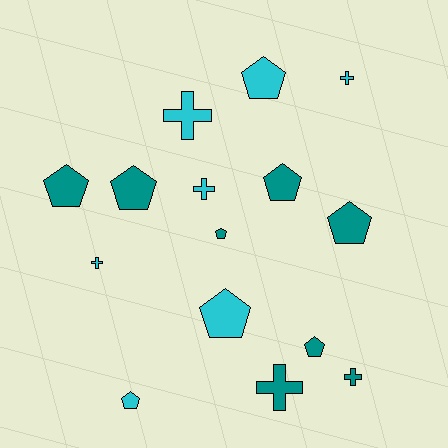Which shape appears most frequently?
Pentagon, with 9 objects.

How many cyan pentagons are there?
There are 3 cyan pentagons.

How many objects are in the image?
There are 15 objects.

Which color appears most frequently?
Teal, with 8 objects.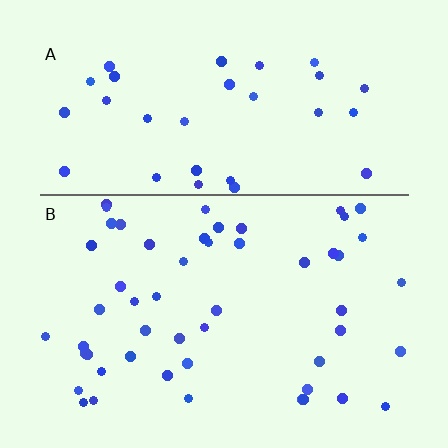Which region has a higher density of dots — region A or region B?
B (the bottom).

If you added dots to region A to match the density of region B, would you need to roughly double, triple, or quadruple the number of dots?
Approximately double.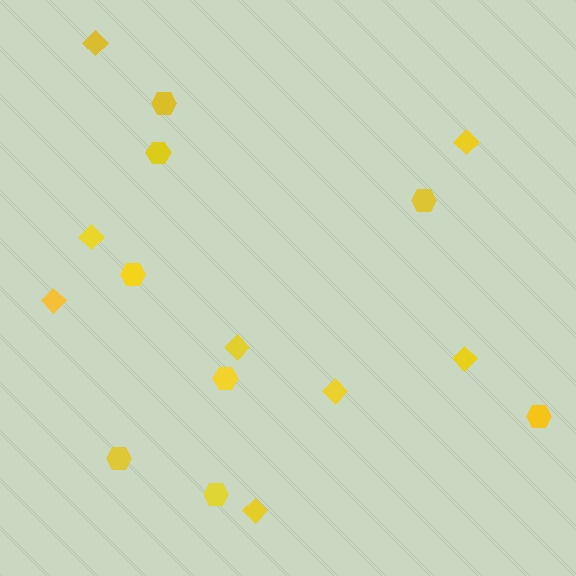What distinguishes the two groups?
There are 2 groups: one group of hexagons (8) and one group of diamonds (8).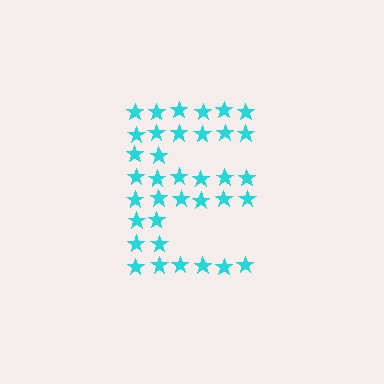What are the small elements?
The small elements are stars.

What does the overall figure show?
The overall figure shows the letter E.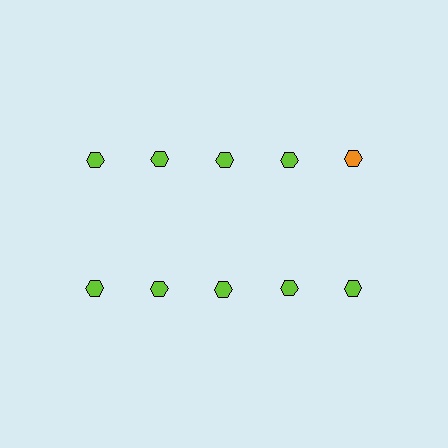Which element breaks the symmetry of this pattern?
The orange hexagon in the top row, rightmost column breaks the symmetry. All other shapes are lime hexagons.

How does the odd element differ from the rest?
It has a different color: orange instead of lime.